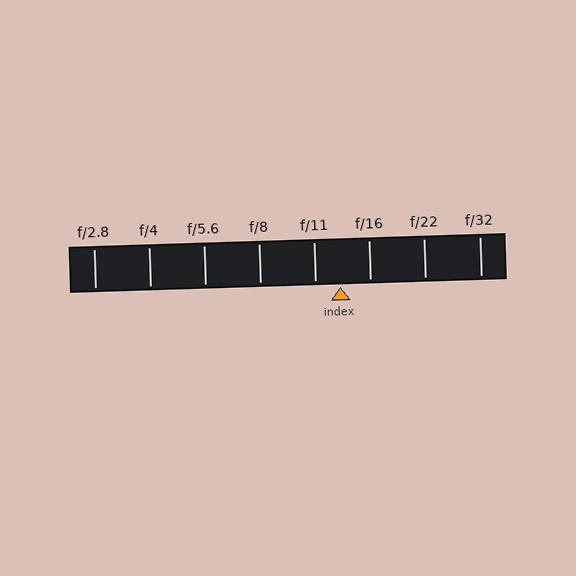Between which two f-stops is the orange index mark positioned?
The index mark is between f/11 and f/16.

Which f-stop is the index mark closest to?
The index mark is closest to f/11.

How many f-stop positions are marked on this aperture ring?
There are 8 f-stop positions marked.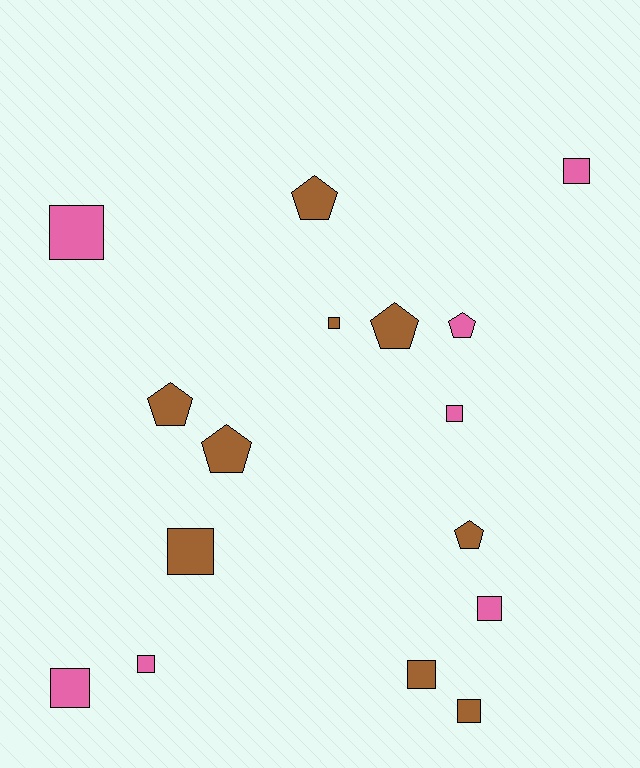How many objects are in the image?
There are 16 objects.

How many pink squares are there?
There are 6 pink squares.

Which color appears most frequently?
Brown, with 9 objects.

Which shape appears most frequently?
Square, with 10 objects.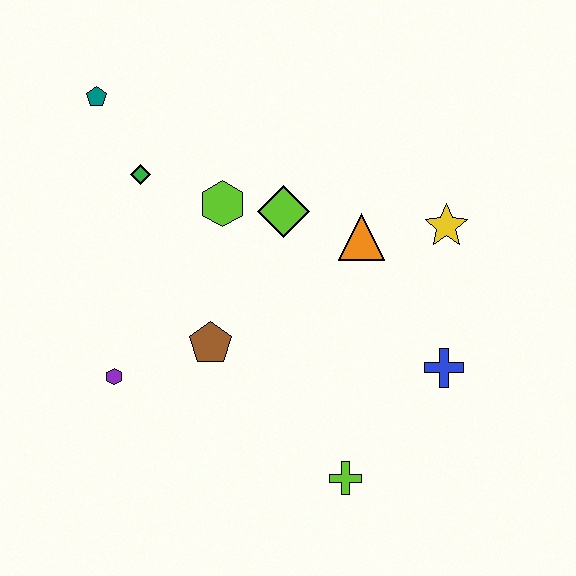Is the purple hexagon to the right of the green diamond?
No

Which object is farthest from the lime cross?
The teal pentagon is farthest from the lime cross.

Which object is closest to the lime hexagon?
The lime diamond is closest to the lime hexagon.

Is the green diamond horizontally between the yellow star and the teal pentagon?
Yes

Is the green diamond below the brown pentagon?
No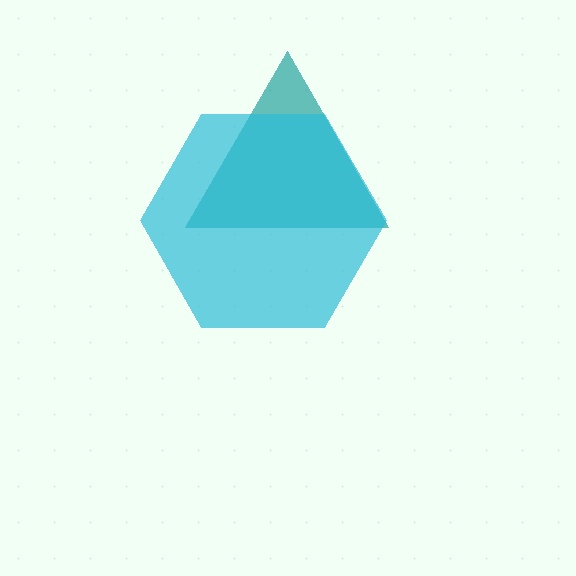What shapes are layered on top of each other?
The layered shapes are: a teal triangle, a cyan hexagon.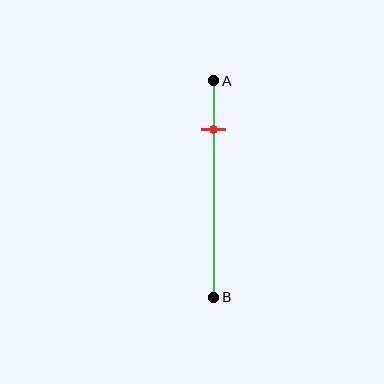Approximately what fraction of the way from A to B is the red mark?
The red mark is approximately 25% of the way from A to B.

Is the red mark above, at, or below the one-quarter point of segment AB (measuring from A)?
The red mark is approximately at the one-quarter point of segment AB.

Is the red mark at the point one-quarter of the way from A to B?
Yes, the mark is approximately at the one-quarter point.